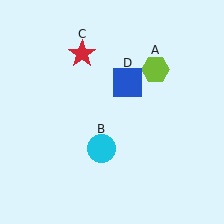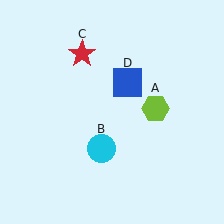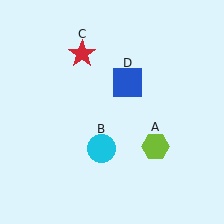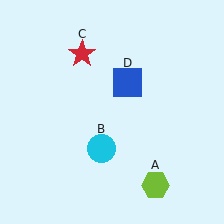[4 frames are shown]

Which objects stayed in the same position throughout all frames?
Cyan circle (object B) and red star (object C) and blue square (object D) remained stationary.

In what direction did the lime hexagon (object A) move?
The lime hexagon (object A) moved down.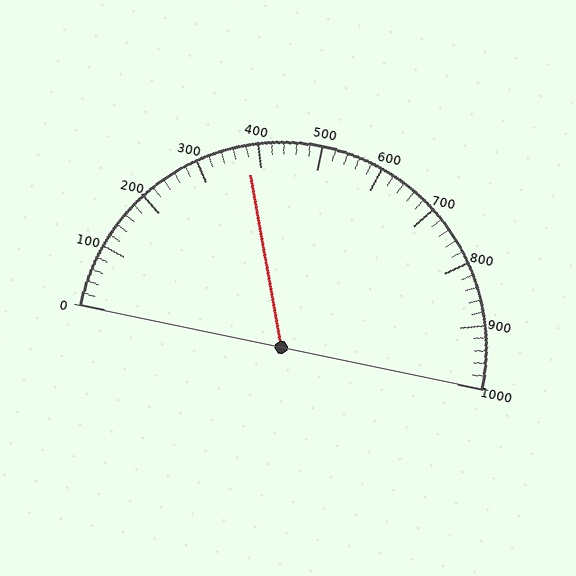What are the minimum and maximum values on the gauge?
The gauge ranges from 0 to 1000.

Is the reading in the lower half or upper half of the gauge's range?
The reading is in the lower half of the range (0 to 1000).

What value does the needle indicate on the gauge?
The needle indicates approximately 380.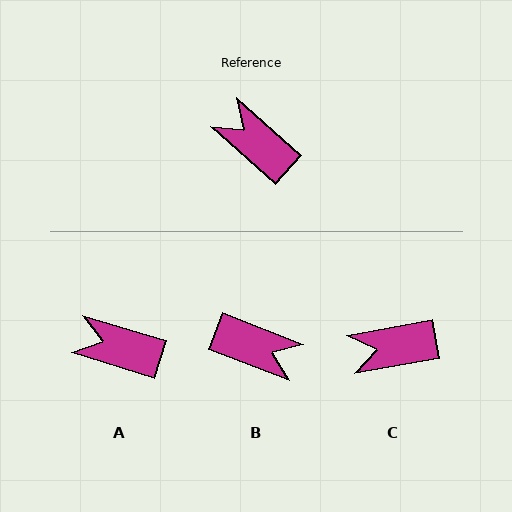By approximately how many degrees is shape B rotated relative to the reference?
Approximately 160 degrees clockwise.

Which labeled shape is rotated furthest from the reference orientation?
B, about 160 degrees away.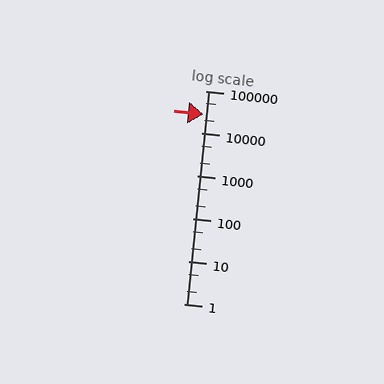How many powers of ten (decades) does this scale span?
The scale spans 5 decades, from 1 to 100000.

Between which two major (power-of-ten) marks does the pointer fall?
The pointer is between 10000 and 100000.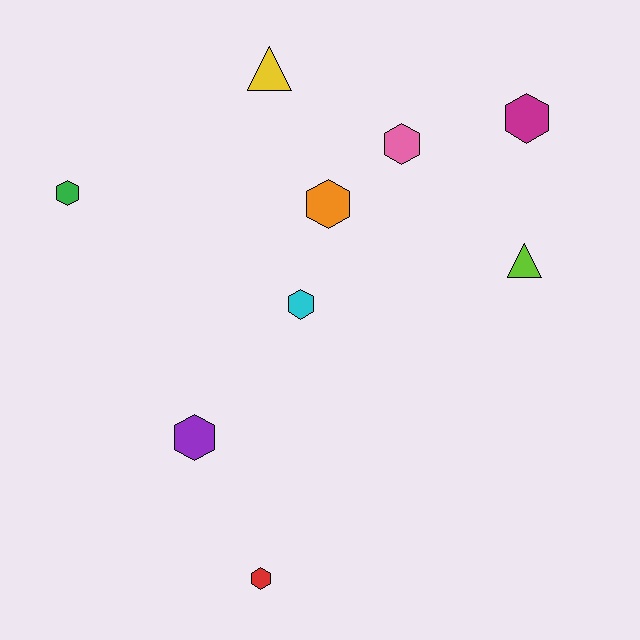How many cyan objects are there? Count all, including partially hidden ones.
There is 1 cyan object.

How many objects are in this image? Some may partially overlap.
There are 9 objects.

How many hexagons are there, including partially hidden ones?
There are 7 hexagons.